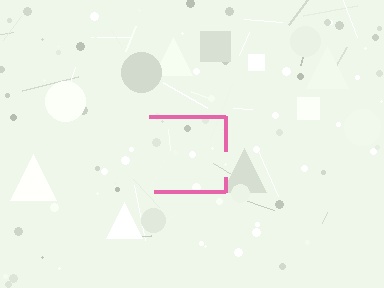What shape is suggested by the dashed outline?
The dashed outline suggests a square.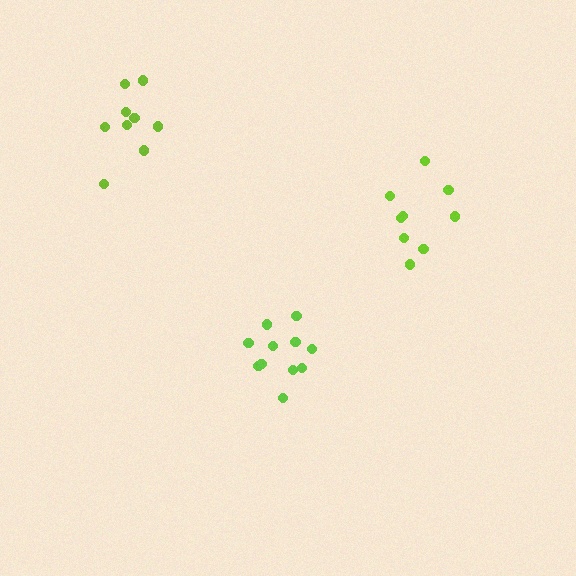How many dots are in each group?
Group 1: 9 dots, Group 2: 9 dots, Group 3: 11 dots (29 total).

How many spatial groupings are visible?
There are 3 spatial groupings.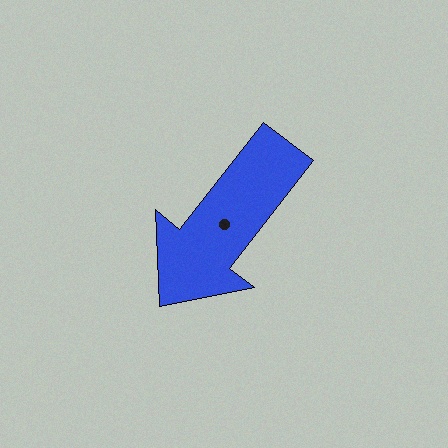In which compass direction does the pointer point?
Southwest.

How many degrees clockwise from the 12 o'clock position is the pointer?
Approximately 218 degrees.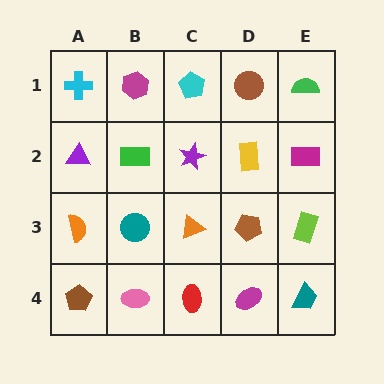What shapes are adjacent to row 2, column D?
A brown circle (row 1, column D), a brown pentagon (row 3, column D), a purple star (row 2, column C), a magenta rectangle (row 2, column E).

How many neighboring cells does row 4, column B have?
3.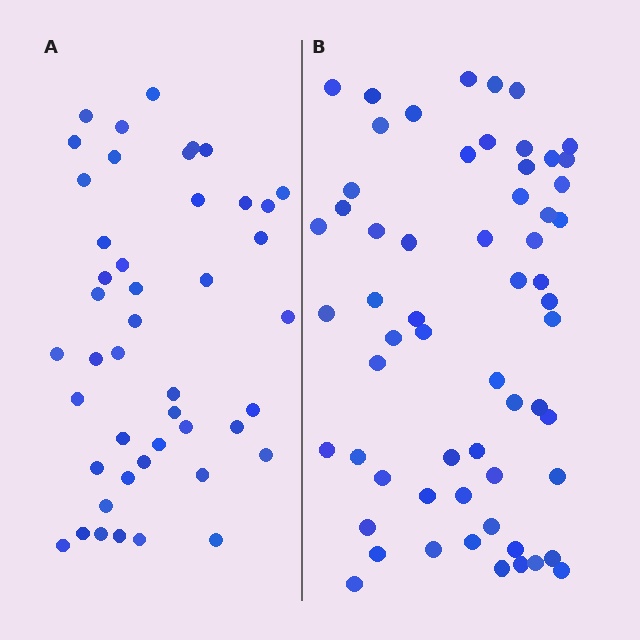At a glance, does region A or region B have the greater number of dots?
Region B (the right region) has more dots.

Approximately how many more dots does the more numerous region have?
Region B has approximately 15 more dots than region A.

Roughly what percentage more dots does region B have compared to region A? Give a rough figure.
About 35% more.